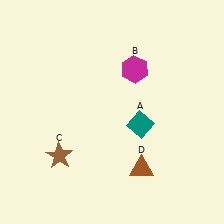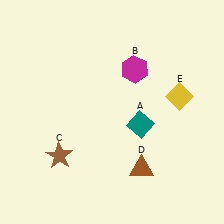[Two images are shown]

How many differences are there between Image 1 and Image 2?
There is 1 difference between the two images.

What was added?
A yellow diamond (E) was added in Image 2.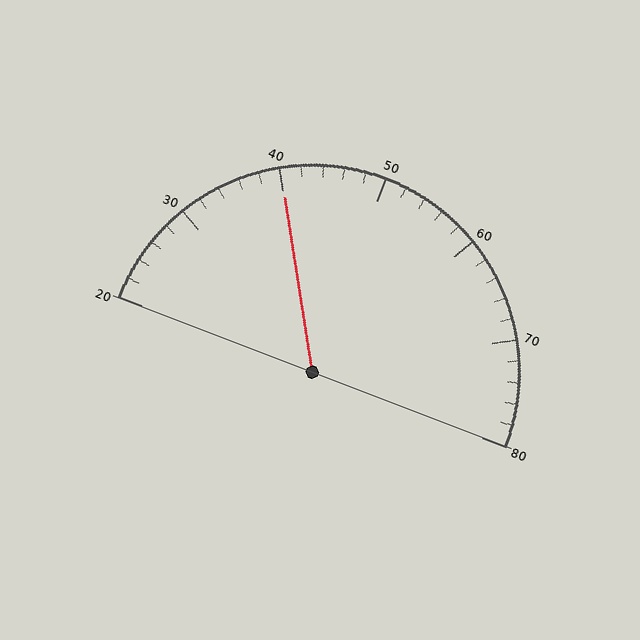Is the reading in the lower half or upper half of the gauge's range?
The reading is in the lower half of the range (20 to 80).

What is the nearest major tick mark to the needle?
The nearest major tick mark is 40.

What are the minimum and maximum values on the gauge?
The gauge ranges from 20 to 80.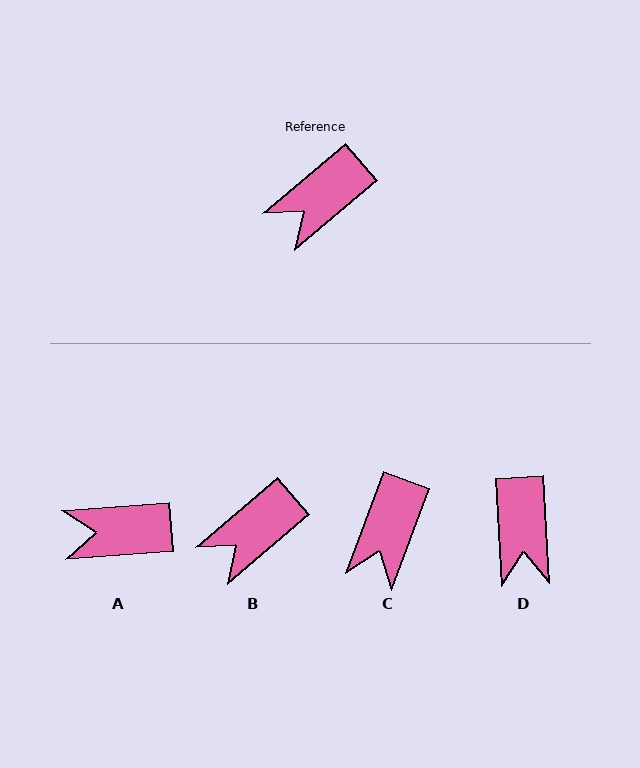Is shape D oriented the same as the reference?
No, it is off by about 53 degrees.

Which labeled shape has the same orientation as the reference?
B.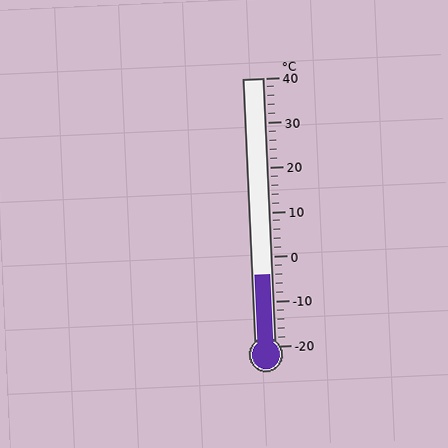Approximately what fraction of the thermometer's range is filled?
The thermometer is filled to approximately 25% of its range.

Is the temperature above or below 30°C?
The temperature is below 30°C.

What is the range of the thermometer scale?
The thermometer scale ranges from -20°C to 40°C.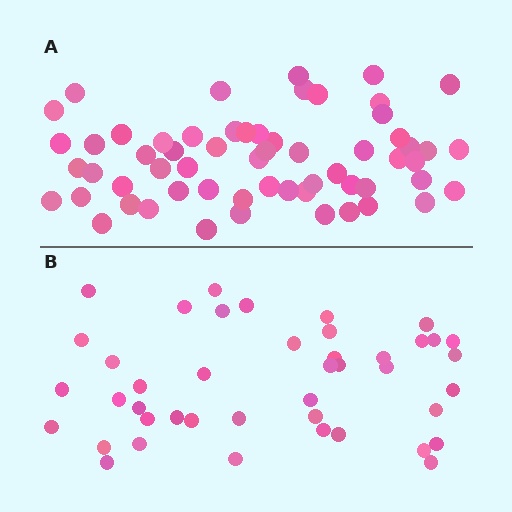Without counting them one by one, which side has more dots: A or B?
Region A (the top region) has more dots.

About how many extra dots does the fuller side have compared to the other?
Region A has approximately 15 more dots than region B.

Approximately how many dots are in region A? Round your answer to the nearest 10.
About 60 dots.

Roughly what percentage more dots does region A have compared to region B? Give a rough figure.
About 40% more.